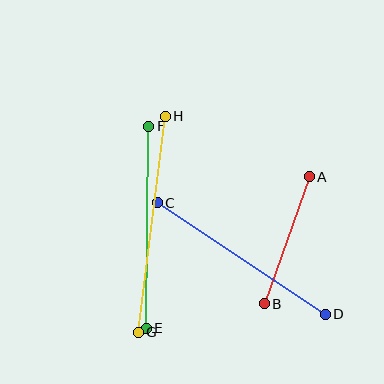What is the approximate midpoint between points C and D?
The midpoint is at approximately (241, 258) pixels.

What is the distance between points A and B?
The distance is approximately 135 pixels.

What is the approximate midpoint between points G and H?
The midpoint is at approximately (152, 224) pixels.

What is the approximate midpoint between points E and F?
The midpoint is at approximately (147, 227) pixels.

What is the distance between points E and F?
The distance is approximately 202 pixels.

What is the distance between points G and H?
The distance is approximately 218 pixels.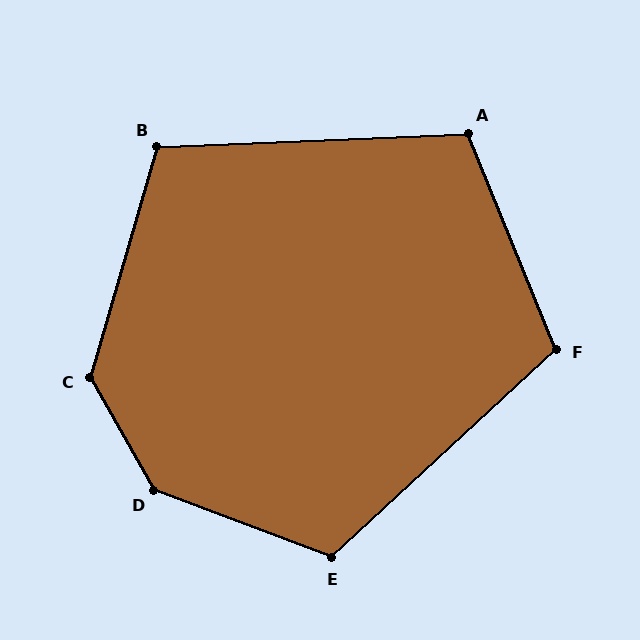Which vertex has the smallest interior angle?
B, at approximately 109 degrees.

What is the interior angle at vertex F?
Approximately 111 degrees (obtuse).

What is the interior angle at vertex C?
Approximately 134 degrees (obtuse).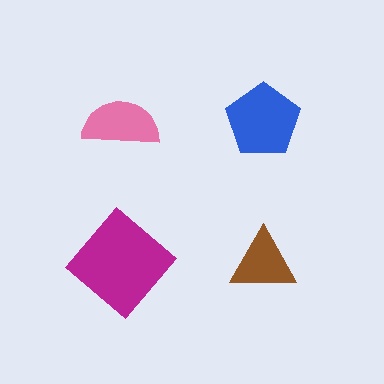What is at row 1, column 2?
A blue pentagon.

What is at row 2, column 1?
A magenta diamond.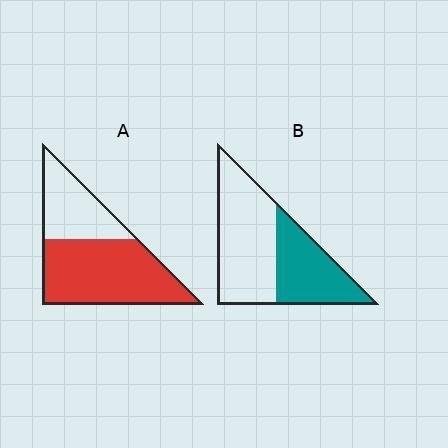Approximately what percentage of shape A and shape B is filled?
A is approximately 65% and B is approximately 40%.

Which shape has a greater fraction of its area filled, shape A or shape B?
Shape A.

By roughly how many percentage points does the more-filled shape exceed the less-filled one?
By roughly 25 percentage points (A over B).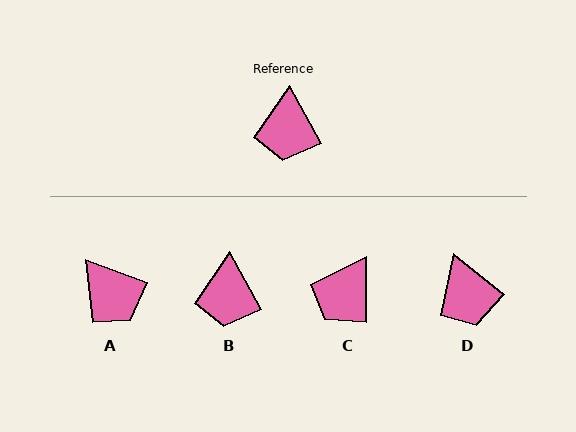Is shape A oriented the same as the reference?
No, it is off by about 40 degrees.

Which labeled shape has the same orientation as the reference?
B.